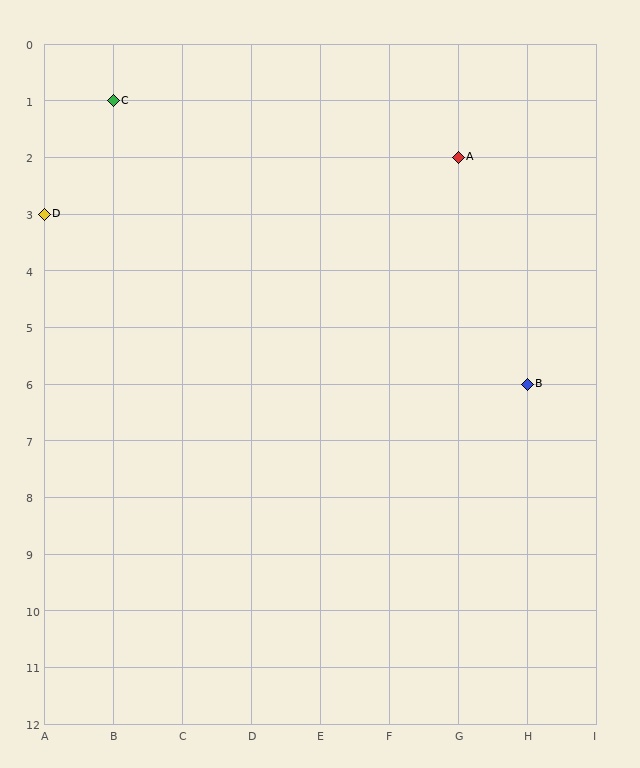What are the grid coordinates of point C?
Point C is at grid coordinates (B, 1).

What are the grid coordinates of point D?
Point D is at grid coordinates (A, 3).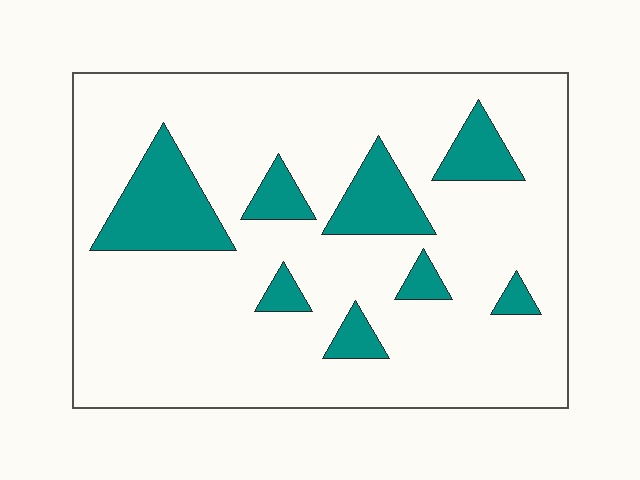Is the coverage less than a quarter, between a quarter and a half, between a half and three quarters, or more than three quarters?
Less than a quarter.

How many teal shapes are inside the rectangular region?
8.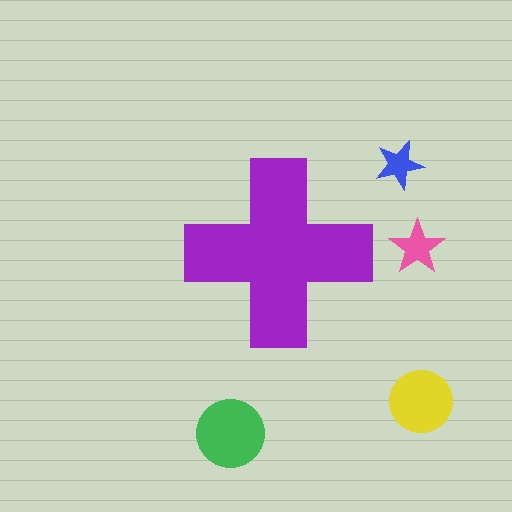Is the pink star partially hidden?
No, the pink star is fully visible.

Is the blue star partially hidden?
No, the blue star is fully visible.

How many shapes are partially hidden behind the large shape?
0 shapes are partially hidden.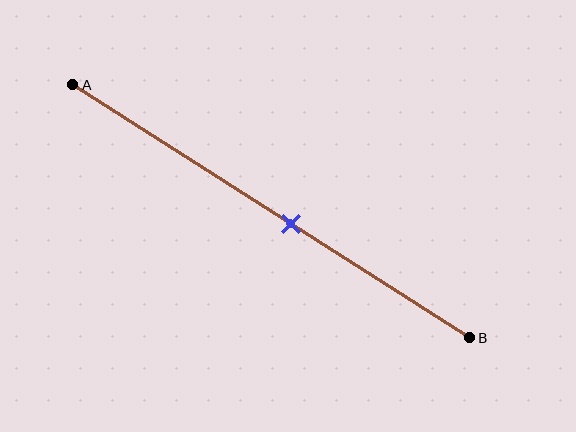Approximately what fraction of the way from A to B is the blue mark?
The blue mark is approximately 55% of the way from A to B.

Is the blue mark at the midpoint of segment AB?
No, the mark is at about 55% from A, not at the 50% midpoint.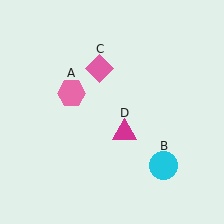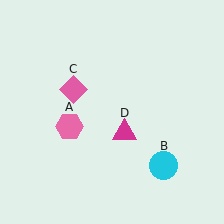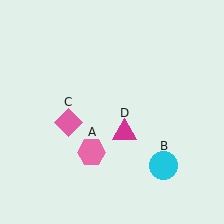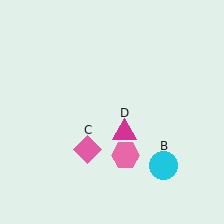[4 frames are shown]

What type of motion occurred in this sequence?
The pink hexagon (object A), pink diamond (object C) rotated counterclockwise around the center of the scene.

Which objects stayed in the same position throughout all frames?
Cyan circle (object B) and magenta triangle (object D) remained stationary.